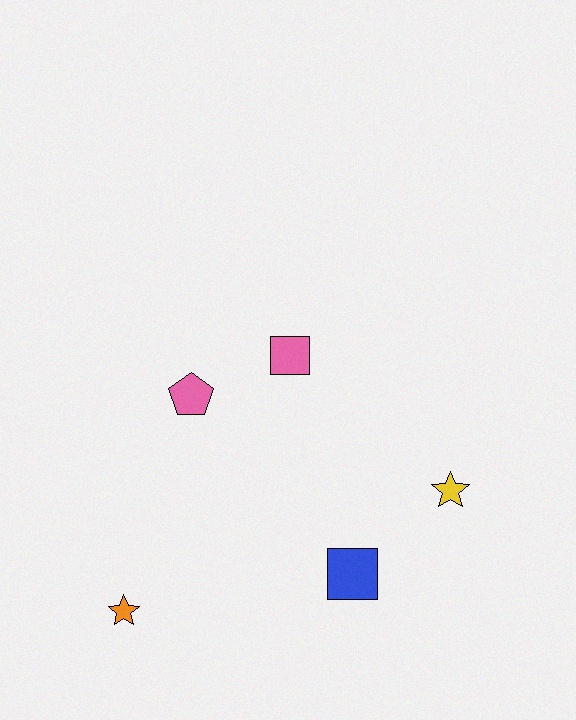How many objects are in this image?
There are 5 objects.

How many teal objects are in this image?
There are no teal objects.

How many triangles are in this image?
There are no triangles.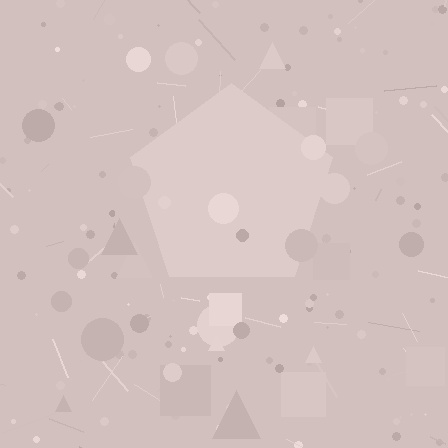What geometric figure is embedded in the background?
A pentagon is embedded in the background.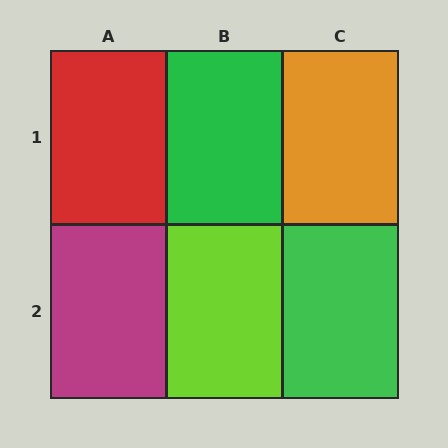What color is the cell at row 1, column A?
Red.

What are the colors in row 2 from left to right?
Magenta, lime, green.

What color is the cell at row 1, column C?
Orange.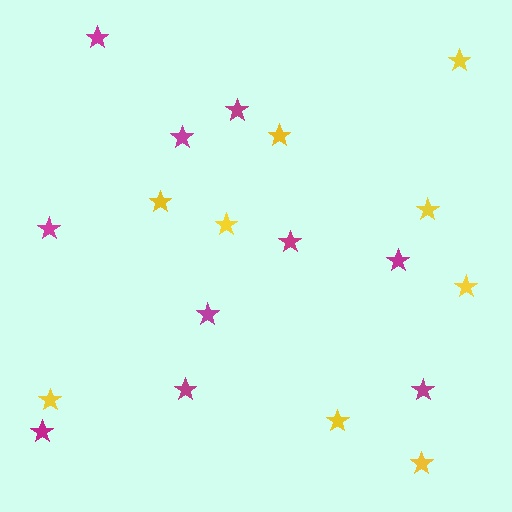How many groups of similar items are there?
There are 2 groups: one group of yellow stars (9) and one group of magenta stars (10).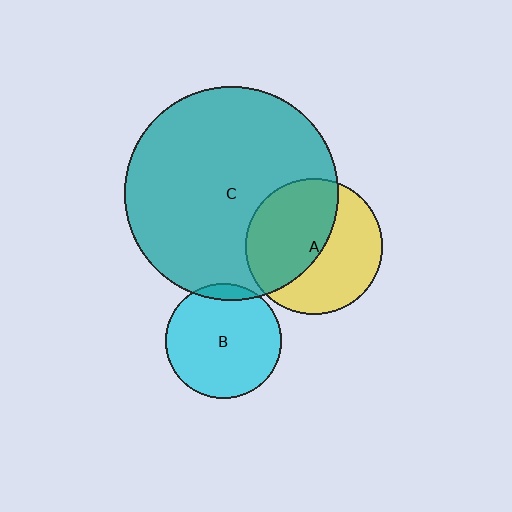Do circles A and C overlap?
Yes.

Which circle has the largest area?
Circle C (teal).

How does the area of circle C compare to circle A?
Approximately 2.4 times.